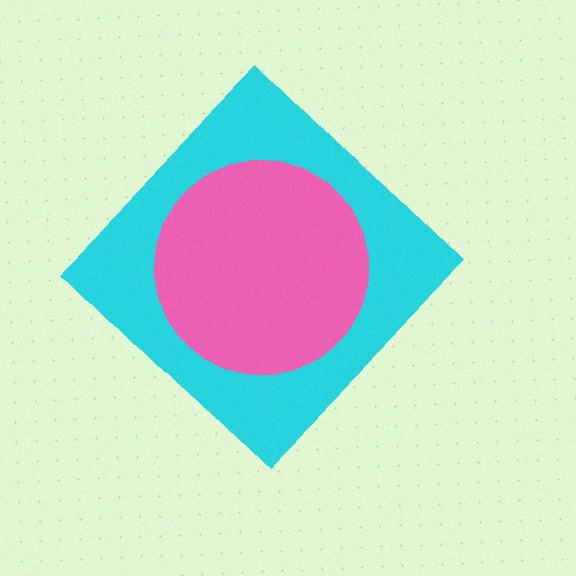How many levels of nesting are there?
2.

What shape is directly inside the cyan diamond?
The pink circle.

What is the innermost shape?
The pink circle.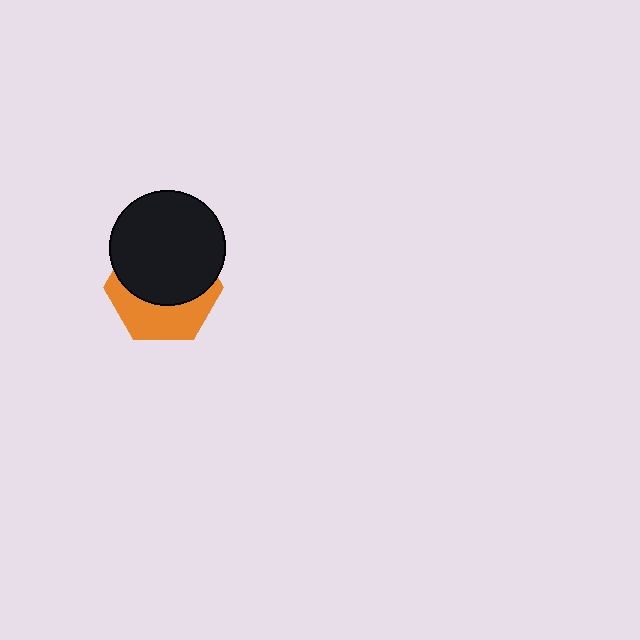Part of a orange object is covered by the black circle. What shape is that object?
It is a hexagon.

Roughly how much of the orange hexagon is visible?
A small part of it is visible (roughly 41%).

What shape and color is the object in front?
The object in front is a black circle.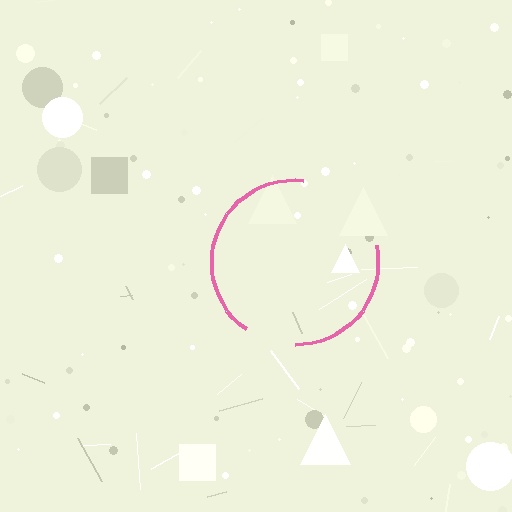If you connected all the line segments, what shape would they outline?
They would outline a circle.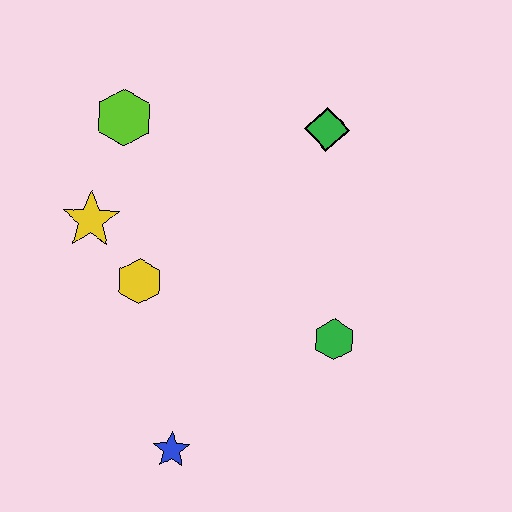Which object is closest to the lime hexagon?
The yellow star is closest to the lime hexagon.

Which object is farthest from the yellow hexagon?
The green diamond is farthest from the yellow hexagon.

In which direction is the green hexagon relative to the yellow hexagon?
The green hexagon is to the right of the yellow hexagon.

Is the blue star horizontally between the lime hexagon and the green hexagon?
Yes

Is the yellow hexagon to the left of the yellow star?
No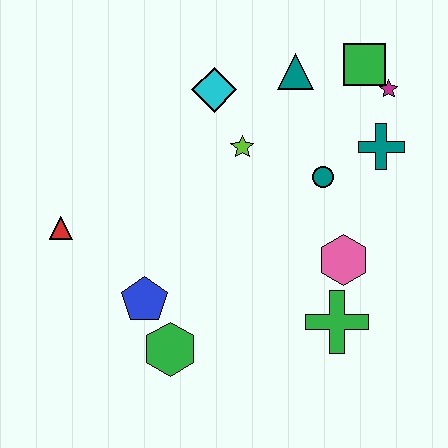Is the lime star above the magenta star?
No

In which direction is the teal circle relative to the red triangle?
The teal circle is to the right of the red triangle.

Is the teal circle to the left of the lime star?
No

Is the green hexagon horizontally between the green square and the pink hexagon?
No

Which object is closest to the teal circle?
The teal cross is closest to the teal circle.